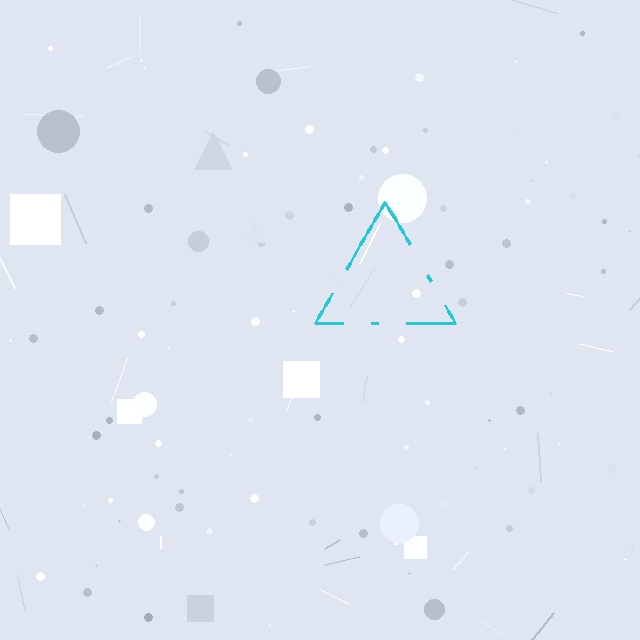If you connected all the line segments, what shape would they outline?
They would outline a triangle.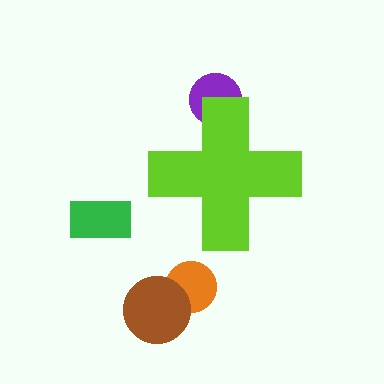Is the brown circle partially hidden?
No, the brown circle is fully visible.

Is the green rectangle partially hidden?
No, the green rectangle is fully visible.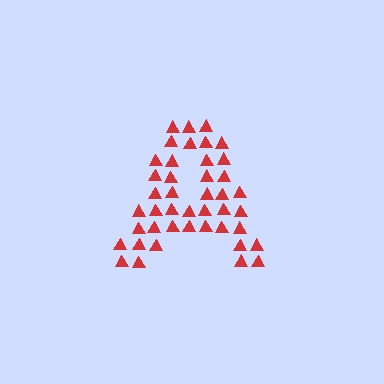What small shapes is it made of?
It is made of small triangles.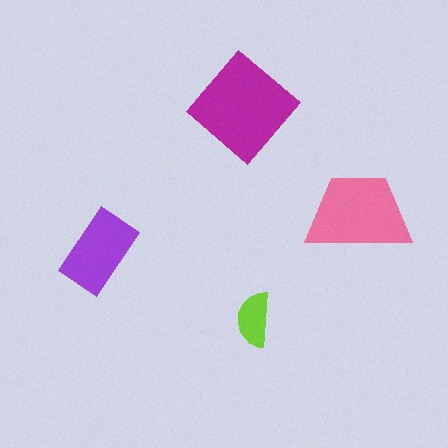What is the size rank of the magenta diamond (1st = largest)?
1st.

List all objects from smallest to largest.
The lime semicircle, the purple rectangle, the pink trapezoid, the magenta diamond.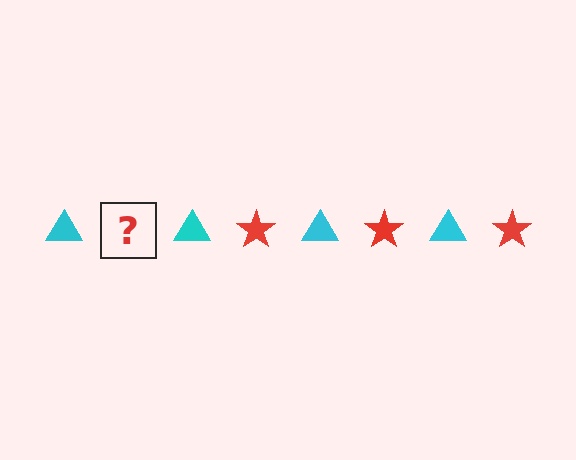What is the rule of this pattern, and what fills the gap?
The rule is that the pattern alternates between cyan triangle and red star. The gap should be filled with a red star.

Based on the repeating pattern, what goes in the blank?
The blank should be a red star.